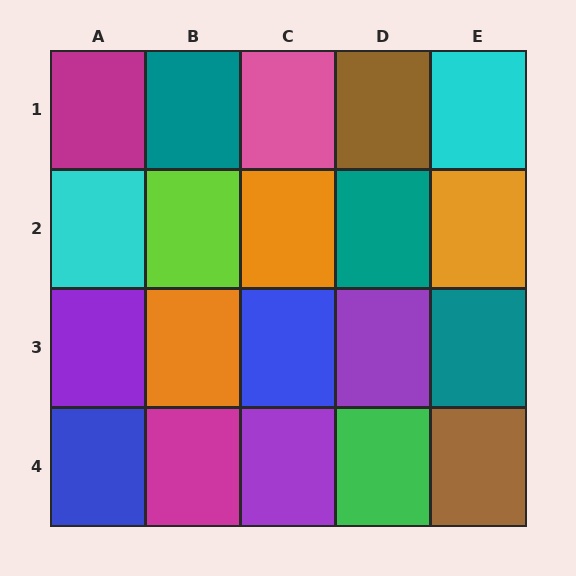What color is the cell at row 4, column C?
Purple.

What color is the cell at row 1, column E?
Cyan.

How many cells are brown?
2 cells are brown.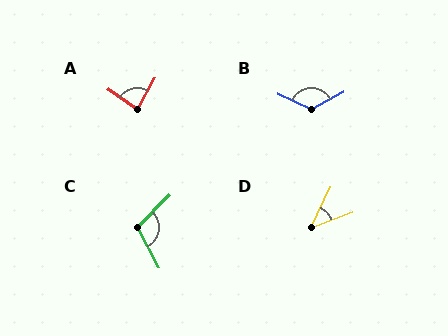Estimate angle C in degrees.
Approximately 107 degrees.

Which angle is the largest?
B, at approximately 127 degrees.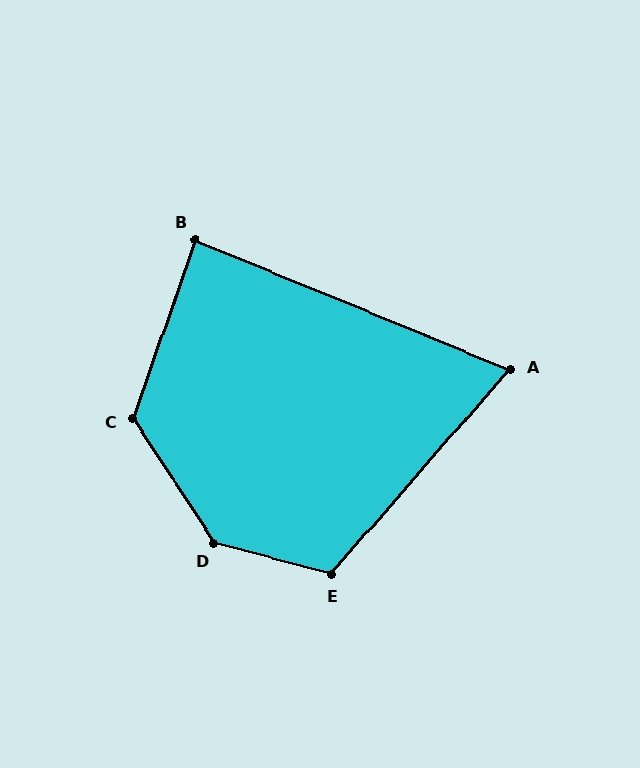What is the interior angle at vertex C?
Approximately 127 degrees (obtuse).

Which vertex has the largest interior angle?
D, at approximately 138 degrees.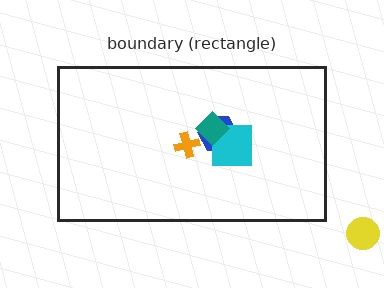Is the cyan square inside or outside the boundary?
Inside.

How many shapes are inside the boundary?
4 inside, 1 outside.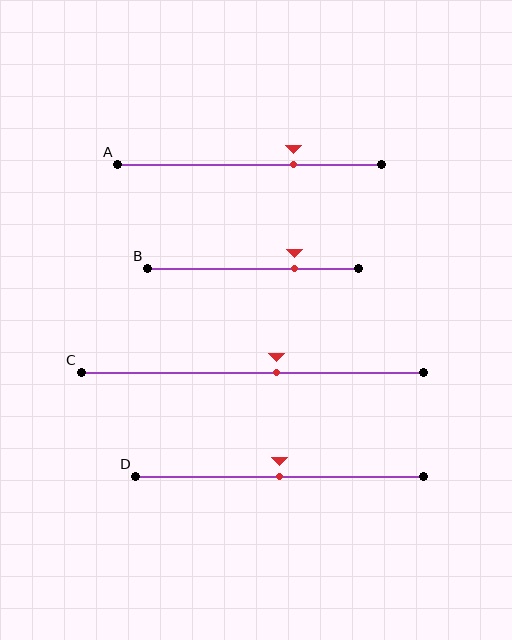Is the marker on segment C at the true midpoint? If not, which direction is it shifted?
No, the marker on segment C is shifted to the right by about 7% of the segment length.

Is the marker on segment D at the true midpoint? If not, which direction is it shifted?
Yes, the marker on segment D is at the true midpoint.